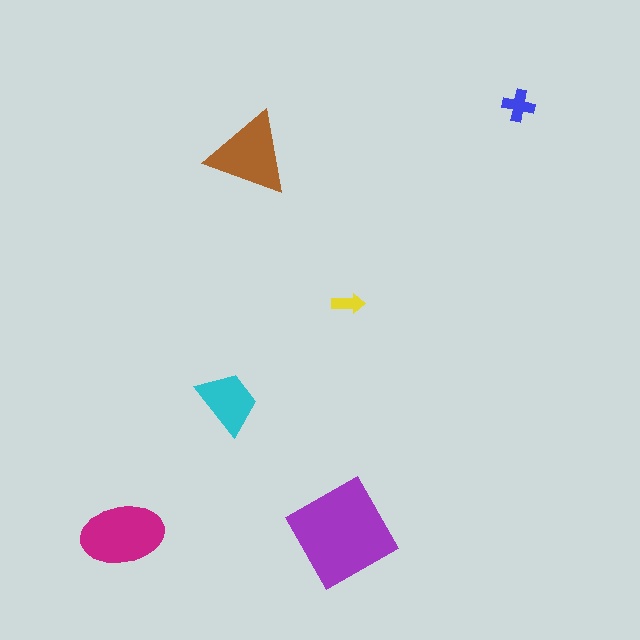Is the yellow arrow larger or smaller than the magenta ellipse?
Smaller.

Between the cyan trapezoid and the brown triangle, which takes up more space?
The brown triangle.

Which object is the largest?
The purple diamond.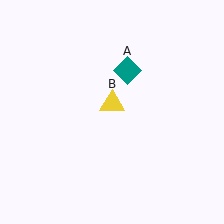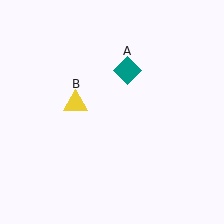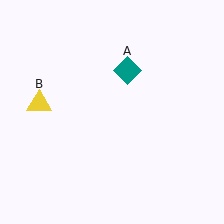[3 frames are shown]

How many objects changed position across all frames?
1 object changed position: yellow triangle (object B).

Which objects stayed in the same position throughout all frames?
Teal diamond (object A) remained stationary.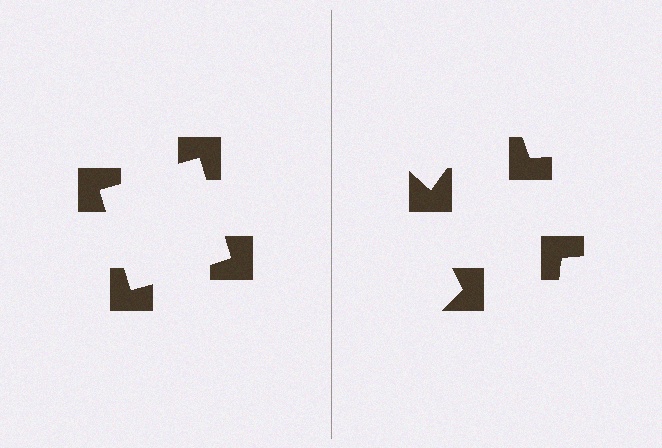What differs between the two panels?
The notched squares are positioned identically on both sides; only the wedge orientations differ. On the left they align to a square; on the right they are misaligned.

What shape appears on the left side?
An illusory square.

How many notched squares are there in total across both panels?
8 — 4 on each side.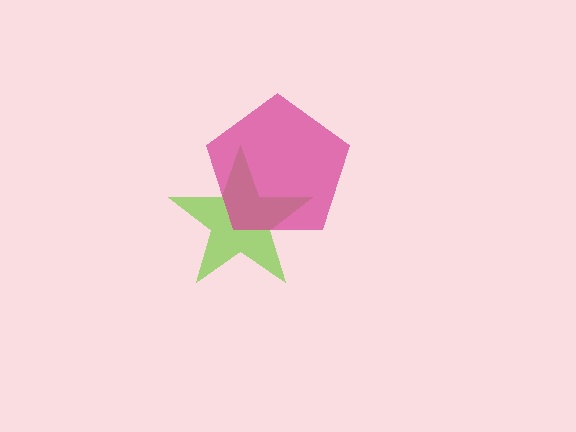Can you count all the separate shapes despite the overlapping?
Yes, there are 2 separate shapes.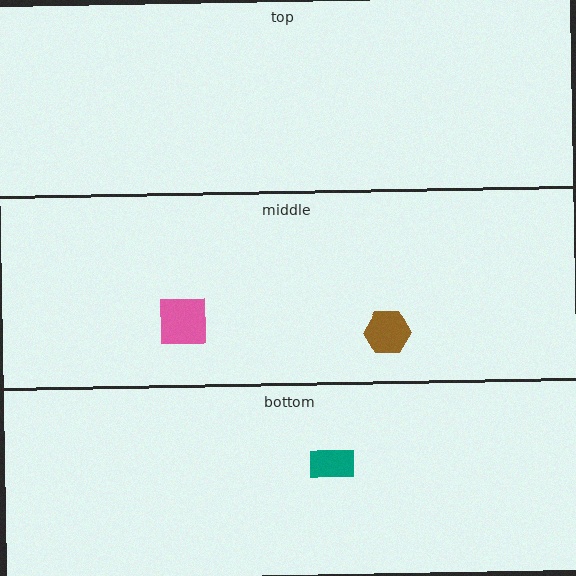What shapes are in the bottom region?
The teal rectangle.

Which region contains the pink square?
The middle region.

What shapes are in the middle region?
The pink square, the brown hexagon.